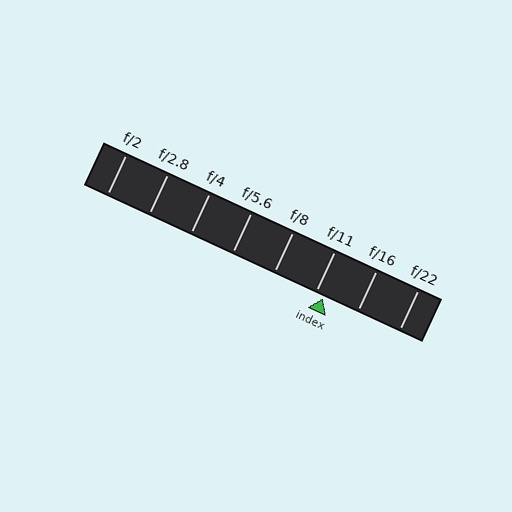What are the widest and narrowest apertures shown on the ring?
The widest aperture shown is f/2 and the narrowest is f/22.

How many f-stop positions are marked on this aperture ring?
There are 8 f-stop positions marked.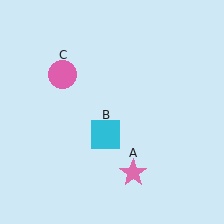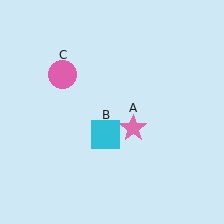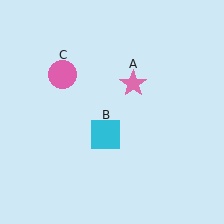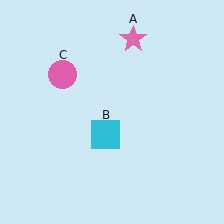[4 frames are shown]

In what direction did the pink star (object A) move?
The pink star (object A) moved up.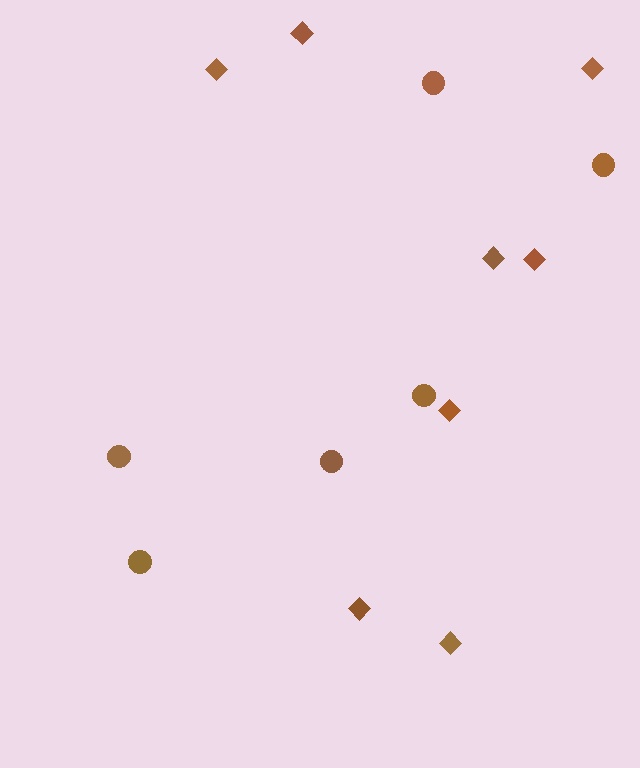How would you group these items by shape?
There are 2 groups: one group of circles (6) and one group of diamonds (8).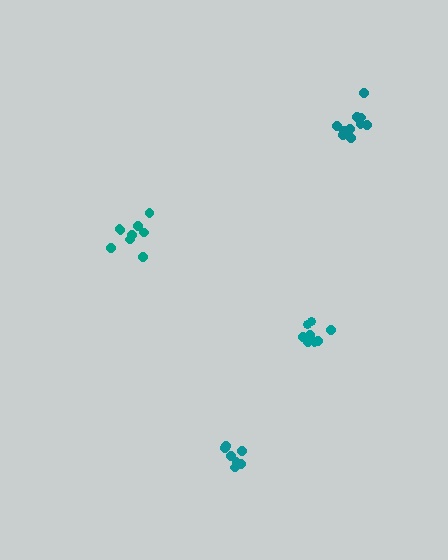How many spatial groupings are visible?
There are 4 spatial groupings.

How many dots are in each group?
Group 1: 10 dots, Group 2: 7 dots, Group 3: 9 dots, Group 4: 9 dots (35 total).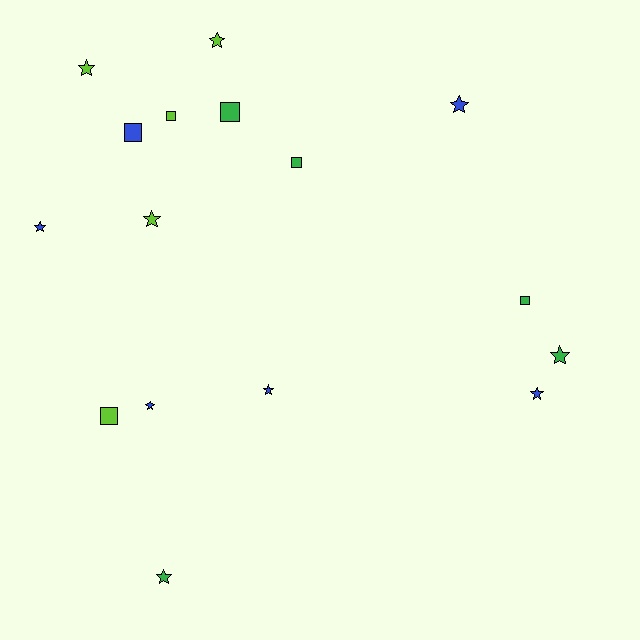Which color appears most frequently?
Blue, with 6 objects.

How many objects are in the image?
There are 16 objects.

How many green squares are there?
There are 3 green squares.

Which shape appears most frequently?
Star, with 10 objects.